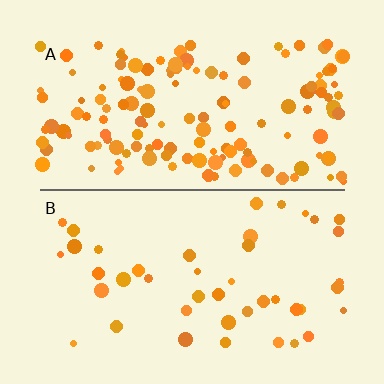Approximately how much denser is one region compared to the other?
Approximately 3.3× — region A over region B.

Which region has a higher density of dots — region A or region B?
A (the top).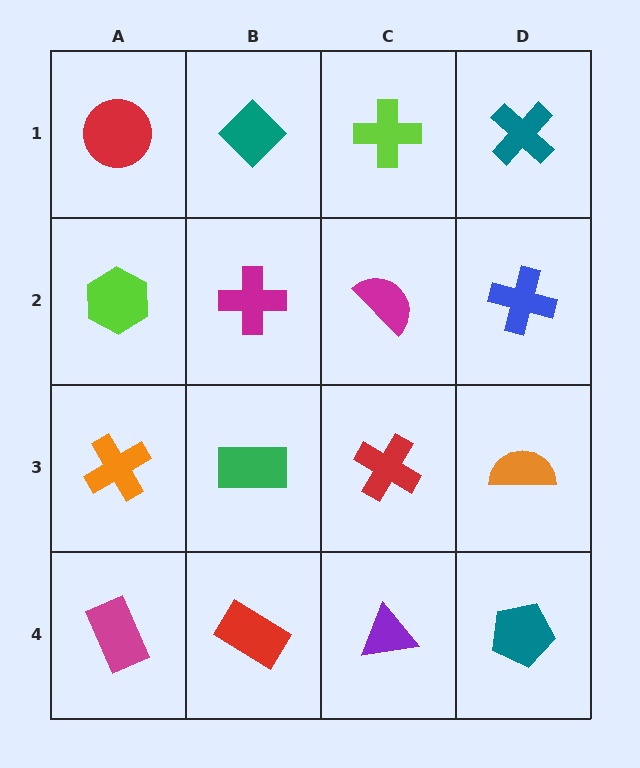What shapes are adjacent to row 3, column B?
A magenta cross (row 2, column B), a red rectangle (row 4, column B), an orange cross (row 3, column A), a red cross (row 3, column C).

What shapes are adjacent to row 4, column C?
A red cross (row 3, column C), a red rectangle (row 4, column B), a teal pentagon (row 4, column D).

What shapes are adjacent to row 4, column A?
An orange cross (row 3, column A), a red rectangle (row 4, column B).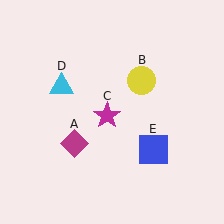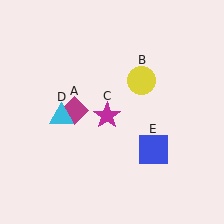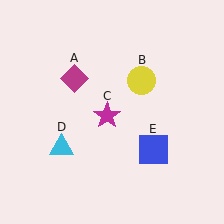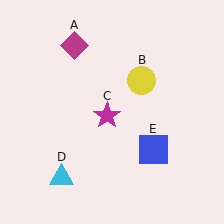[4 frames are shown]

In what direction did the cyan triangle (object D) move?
The cyan triangle (object D) moved down.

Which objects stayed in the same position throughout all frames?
Yellow circle (object B) and magenta star (object C) and blue square (object E) remained stationary.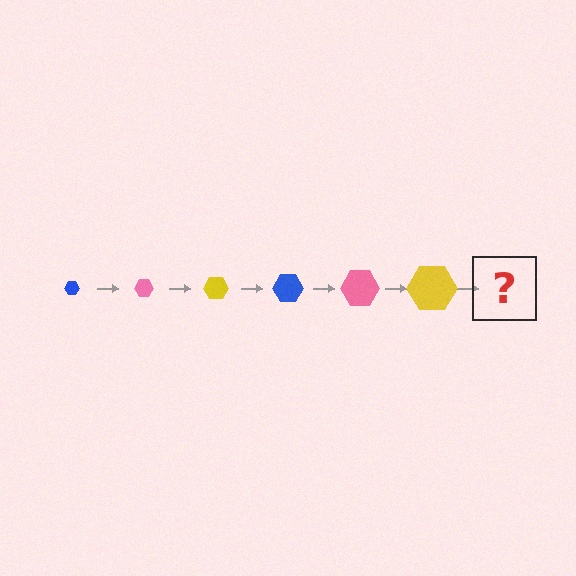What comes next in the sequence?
The next element should be a blue hexagon, larger than the previous one.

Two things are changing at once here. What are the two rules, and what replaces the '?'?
The two rules are that the hexagon grows larger each step and the color cycles through blue, pink, and yellow. The '?' should be a blue hexagon, larger than the previous one.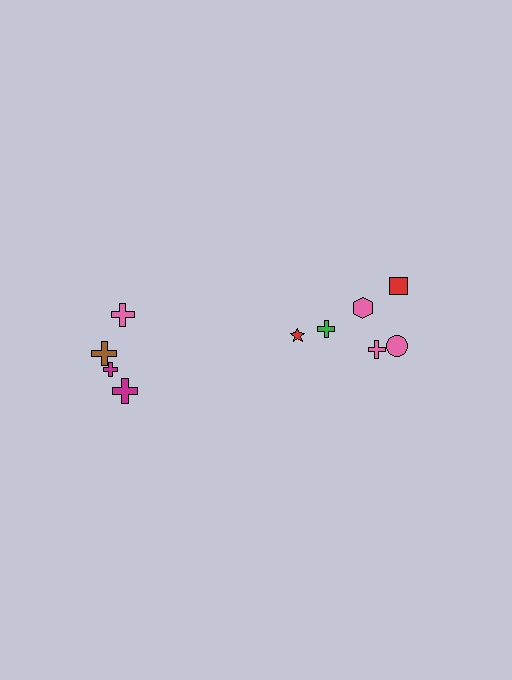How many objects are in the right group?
There are 6 objects.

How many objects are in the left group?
There are 4 objects.